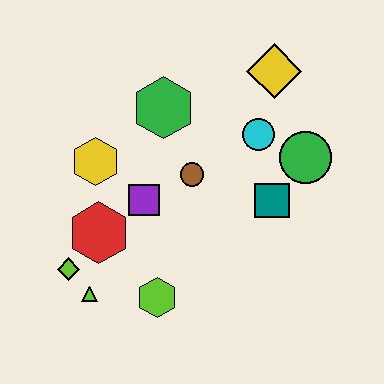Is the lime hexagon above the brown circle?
No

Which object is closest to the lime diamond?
The lime triangle is closest to the lime diamond.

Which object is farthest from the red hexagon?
The yellow diamond is farthest from the red hexagon.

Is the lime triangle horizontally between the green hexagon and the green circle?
No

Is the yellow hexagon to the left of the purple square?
Yes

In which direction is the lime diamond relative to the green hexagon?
The lime diamond is below the green hexagon.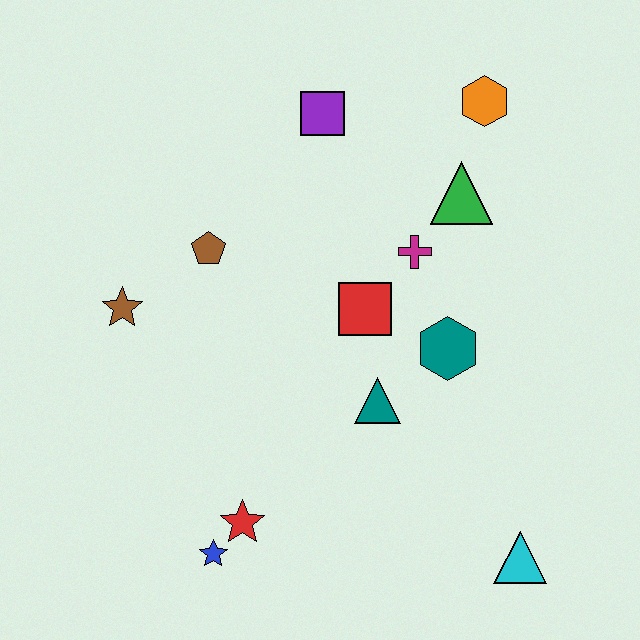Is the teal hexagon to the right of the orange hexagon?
No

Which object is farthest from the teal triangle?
The orange hexagon is farthest from the teal triangle.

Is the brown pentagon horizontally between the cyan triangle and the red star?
No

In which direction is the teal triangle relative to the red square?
The teal triangle is below the red square.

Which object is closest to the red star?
The blue star is closest to the red star.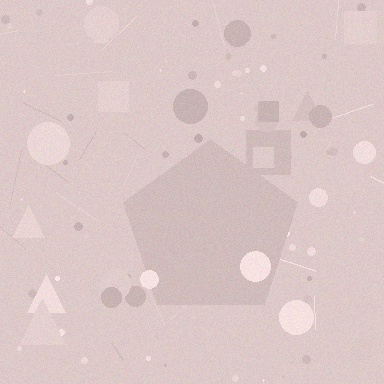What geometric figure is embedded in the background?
A pentagon is embedded in the background.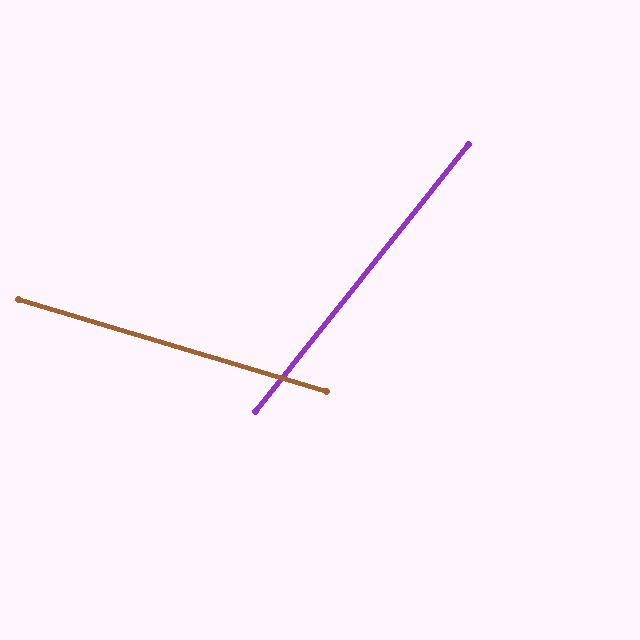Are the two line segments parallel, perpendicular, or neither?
Neither parallel nor perpendicular — they differ by about 68°.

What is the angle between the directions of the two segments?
Approximately 68 degrees.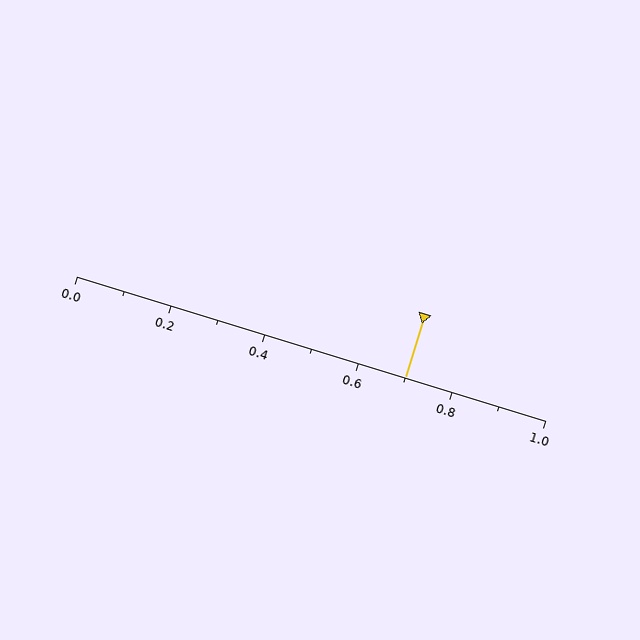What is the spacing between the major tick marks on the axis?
The major ticks are spaced 0.2 apart.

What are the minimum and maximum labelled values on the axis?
The axis runs from 0.0 to 1.0.